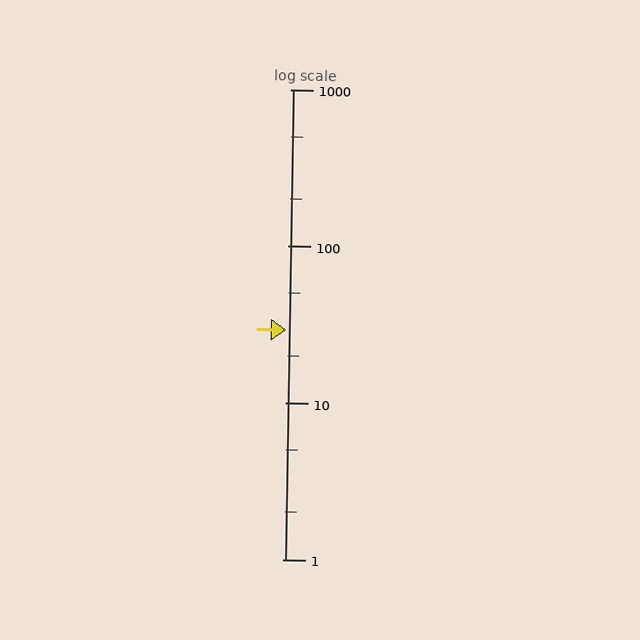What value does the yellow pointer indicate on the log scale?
The pointer indicates approximately 29.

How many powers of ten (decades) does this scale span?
The scale spans 3 decades, from 1 to 1000.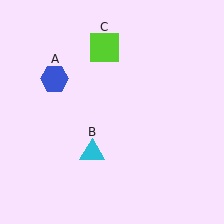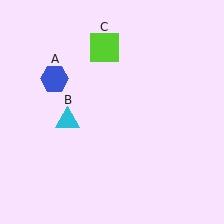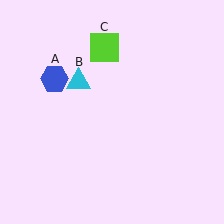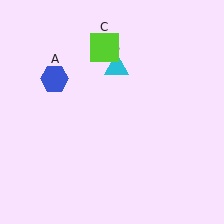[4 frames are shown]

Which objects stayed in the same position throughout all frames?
Blue hexagon (object A) and lime square (object C) remained stationary.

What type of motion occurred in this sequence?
The cyan triangle (object B) rotated clockwise around the center of the scene.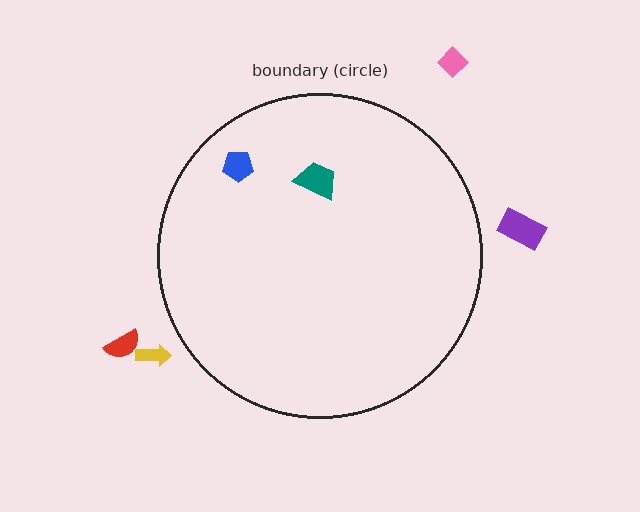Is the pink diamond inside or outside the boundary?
Outside.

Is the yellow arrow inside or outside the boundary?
Outside.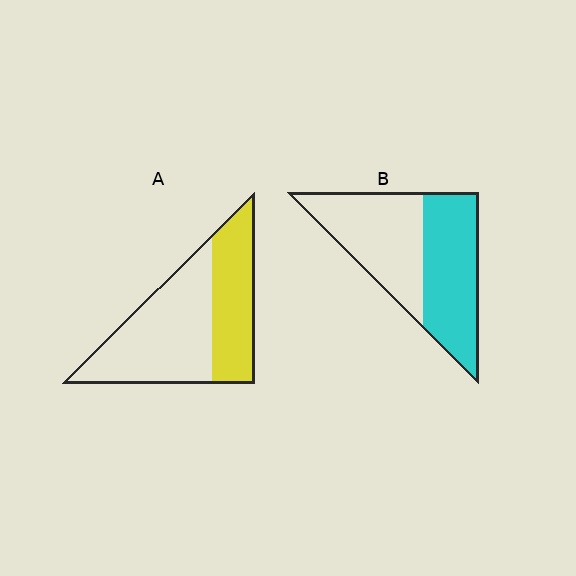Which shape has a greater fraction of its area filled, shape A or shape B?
Shape B.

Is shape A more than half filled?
No.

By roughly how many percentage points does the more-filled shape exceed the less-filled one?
By roughly 10 percentage points (B over A).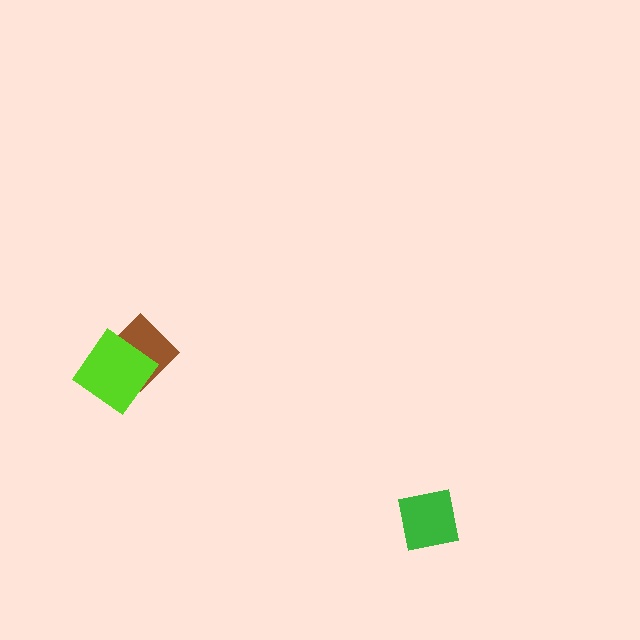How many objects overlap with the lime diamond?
1 object overlaps with the lime diamond.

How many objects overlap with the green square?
0 objects overlap with the green square.